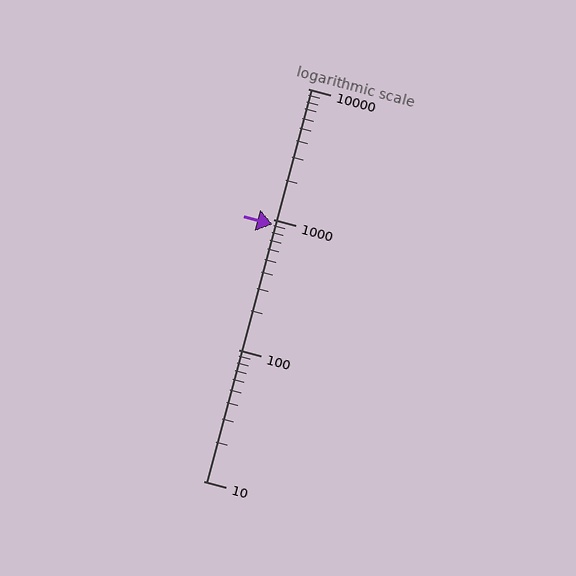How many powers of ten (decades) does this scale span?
The scale spans 3 decades, from 10 to 10000.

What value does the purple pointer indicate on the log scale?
The pointer indicates approximately 920.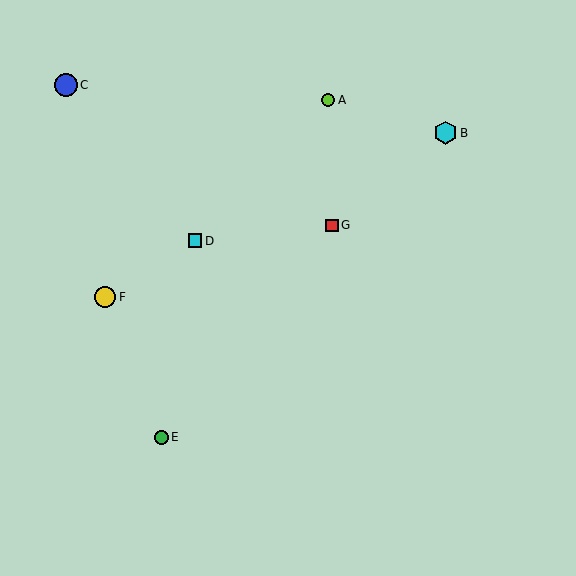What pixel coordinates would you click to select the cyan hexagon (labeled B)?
Click at (445, 133) to select the cyan hexagon B.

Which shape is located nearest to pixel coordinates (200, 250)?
The cyan square (labeled D) at (195, 241) is nearest to that location.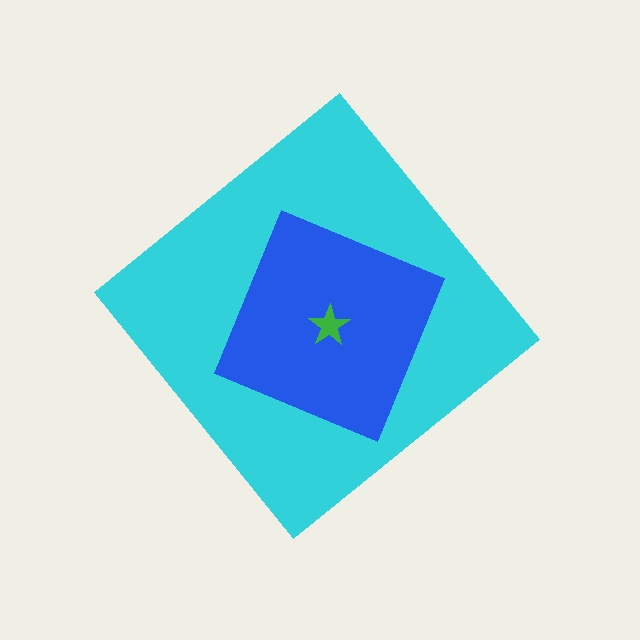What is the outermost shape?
The cyan diamond.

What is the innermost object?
The green star.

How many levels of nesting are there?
3.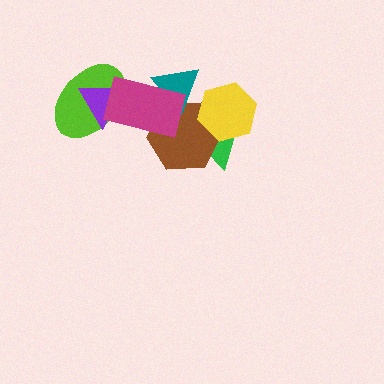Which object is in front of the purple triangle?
The magenta rectangle is in front of the purple triangle.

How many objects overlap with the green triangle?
2 objects overlap with the green triangle.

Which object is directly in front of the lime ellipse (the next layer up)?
The purple triangle is directly in front of the lime ellipse.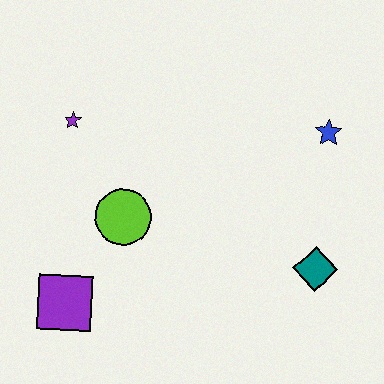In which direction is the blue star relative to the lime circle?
The blue star is to the right of the lime circle.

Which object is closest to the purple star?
The lime circle is closest to the purple star.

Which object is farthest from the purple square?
The blue star is farthest from the purple square.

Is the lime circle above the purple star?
No